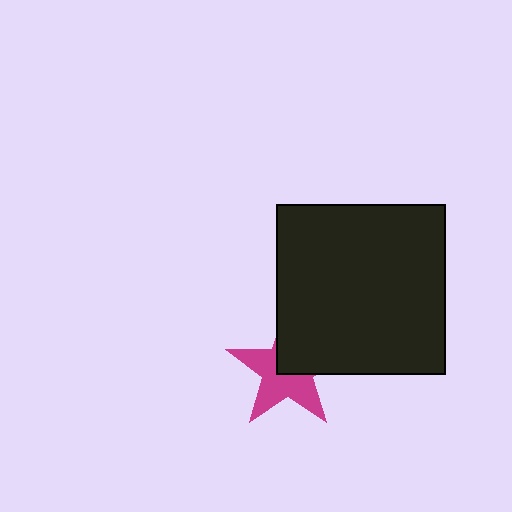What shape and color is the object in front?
The object in front is a black square.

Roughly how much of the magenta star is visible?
About half of it is visible (roughly 57%).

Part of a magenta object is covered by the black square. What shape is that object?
It is a star.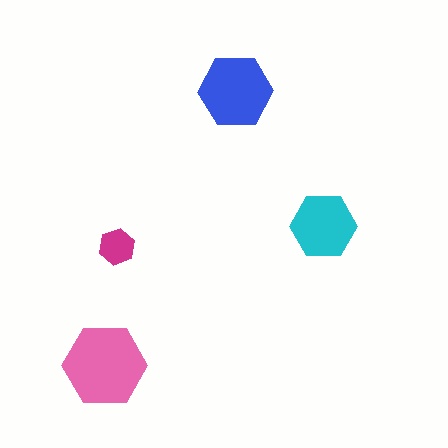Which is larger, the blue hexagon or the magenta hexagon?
The blue one.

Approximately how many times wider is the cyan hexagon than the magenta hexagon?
About 2 times wider.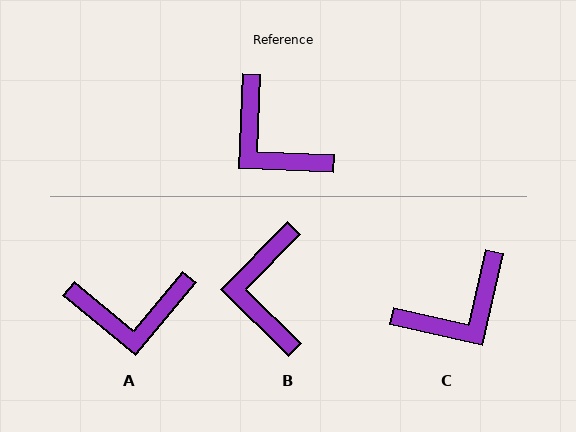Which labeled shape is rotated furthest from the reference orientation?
C, about 79 degrees away.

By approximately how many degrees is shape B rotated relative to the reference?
Approximately 42 degrees clockwise.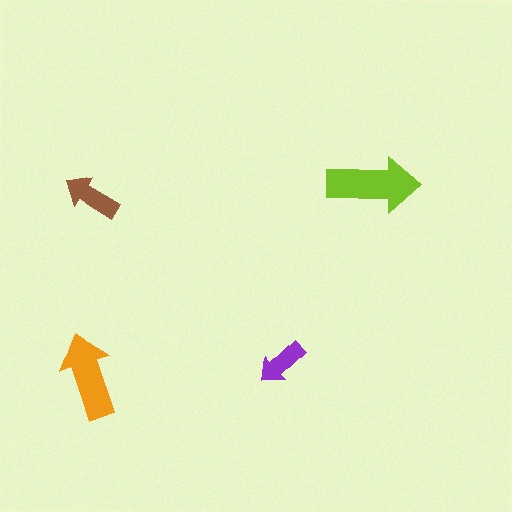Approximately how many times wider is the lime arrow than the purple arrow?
About 2 times wider.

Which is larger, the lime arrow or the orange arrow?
The lime one.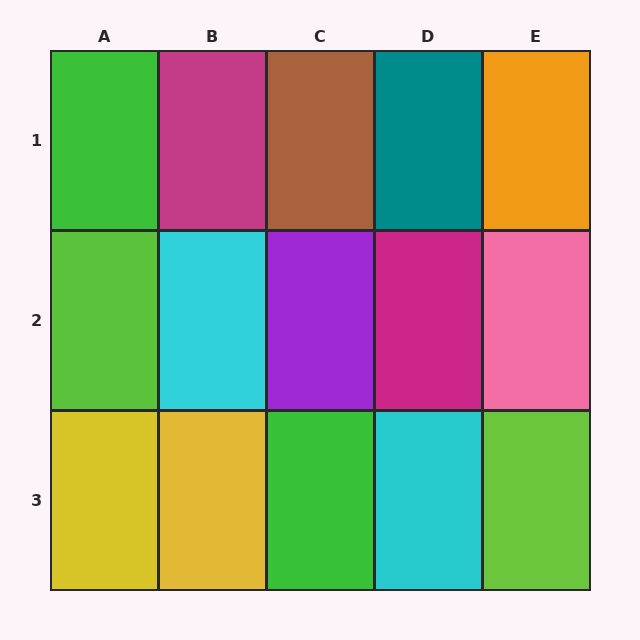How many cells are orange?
1 cell is orange.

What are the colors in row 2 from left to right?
Lime, cyan, purple, magenta, pink.